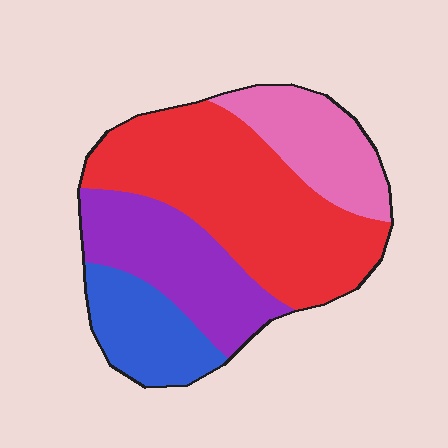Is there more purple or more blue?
Purple.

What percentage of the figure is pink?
Pink covers around 15% of the figure.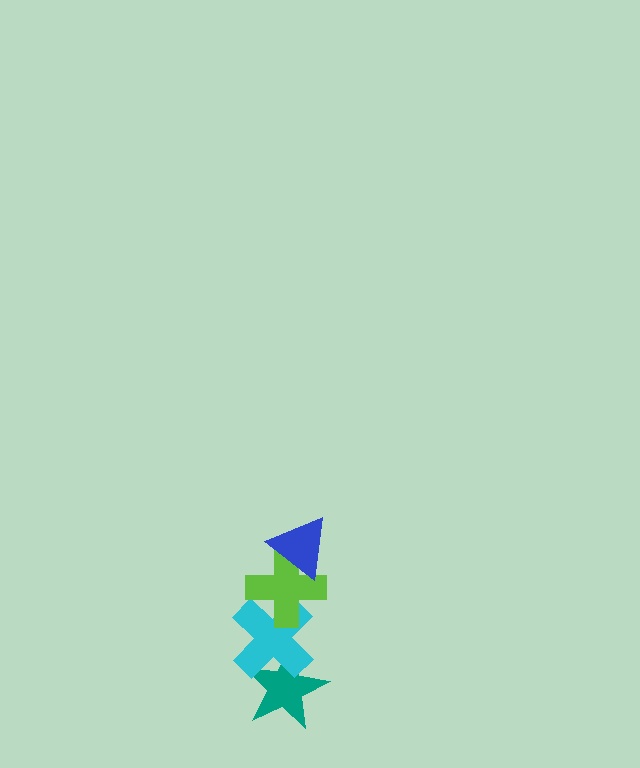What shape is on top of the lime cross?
The blue triangle is on top of the lime cross.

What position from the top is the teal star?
The teal star is 4th from the top.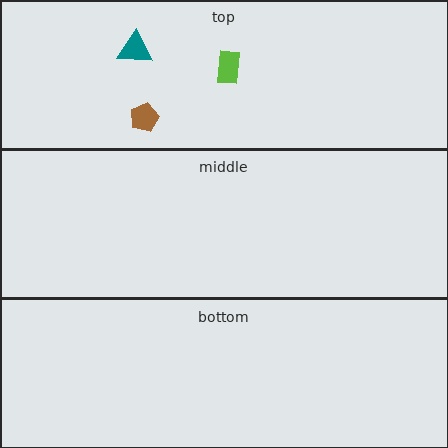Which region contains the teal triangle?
The top region.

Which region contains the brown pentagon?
The top region.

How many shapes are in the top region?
3.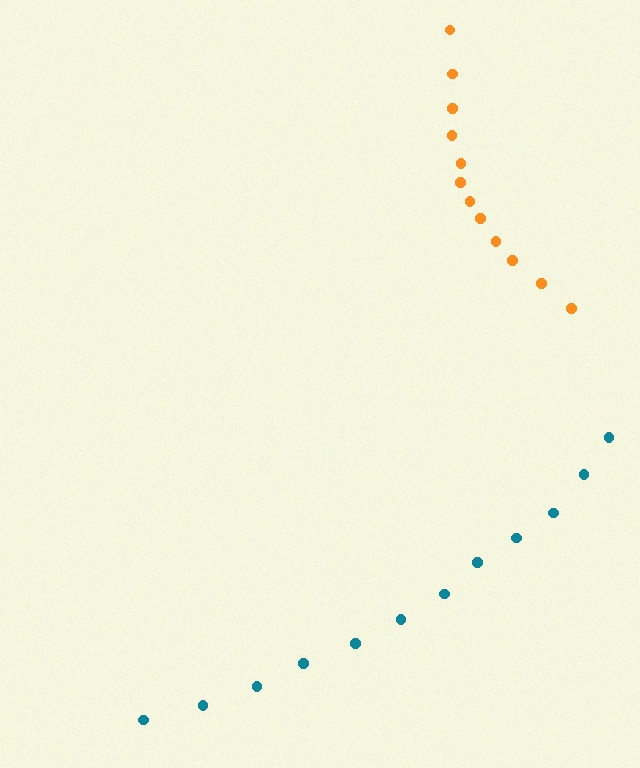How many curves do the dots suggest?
There are 2 distinct paths.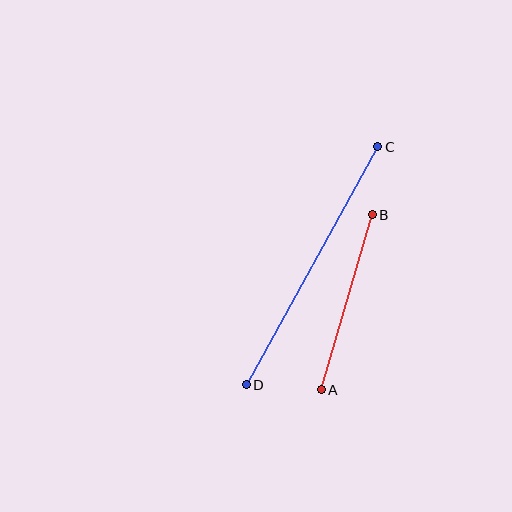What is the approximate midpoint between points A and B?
The midpoint is at approximately (347, 302) pixels.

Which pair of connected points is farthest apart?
Points C and D are farthest apart.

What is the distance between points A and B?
The distance is approximately 182 pixels.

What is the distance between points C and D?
The distance is approximately 272 pixels.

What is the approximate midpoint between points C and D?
The midpoint is at approximately (312, 266) pixels.